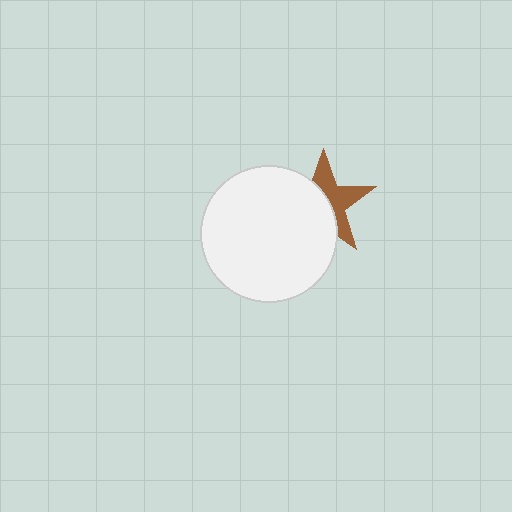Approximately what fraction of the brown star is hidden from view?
Roughly 53% of the brown star is hidden behind the white circle.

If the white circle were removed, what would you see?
You would see the complete brown star.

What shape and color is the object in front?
The object in front is a white circle.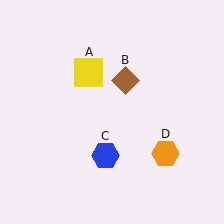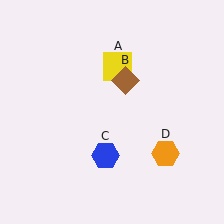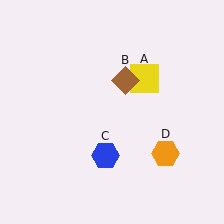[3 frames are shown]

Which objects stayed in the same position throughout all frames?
Brown diamond (object B) and blue hexagon (object C) and orange hexagon (object D) remained stationary.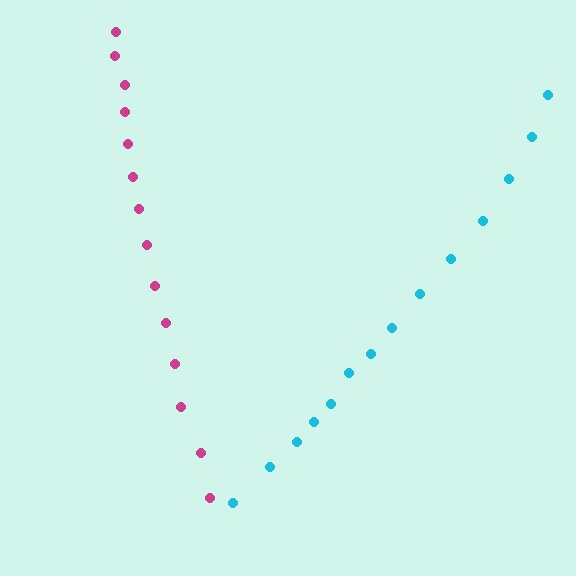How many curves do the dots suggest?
There are 2 distinct paths.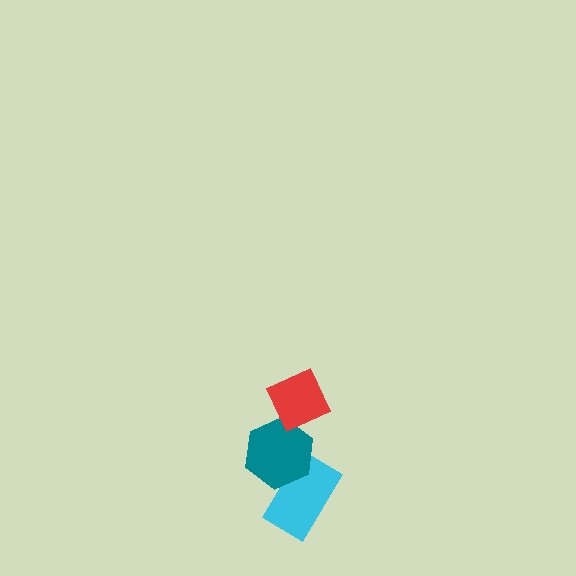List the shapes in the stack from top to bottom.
From top to bottom: the red diamond, the teal hexagon, the cyan rectangle.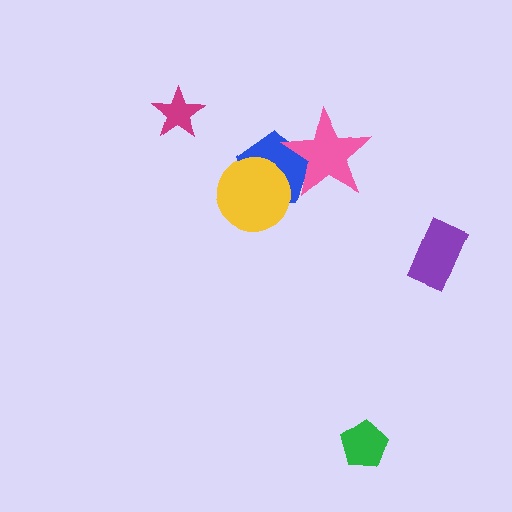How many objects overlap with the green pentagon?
0 objects overlap with the green pentagon.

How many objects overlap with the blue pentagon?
2 objects overlap with the blue pentagon.